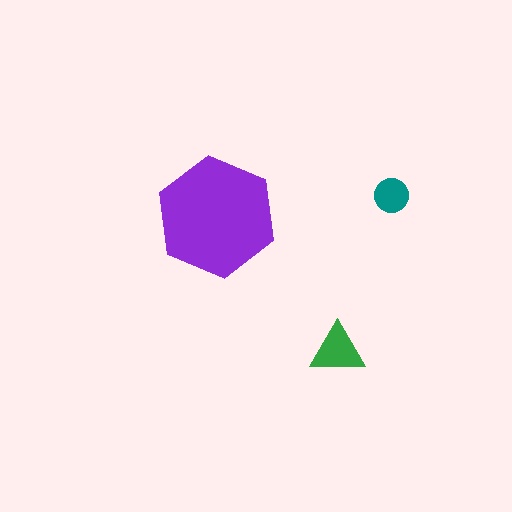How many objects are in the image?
There are 3 objects in the image.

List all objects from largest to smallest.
The purple hexagon, the green triangle, the teal circle.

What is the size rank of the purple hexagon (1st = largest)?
1st.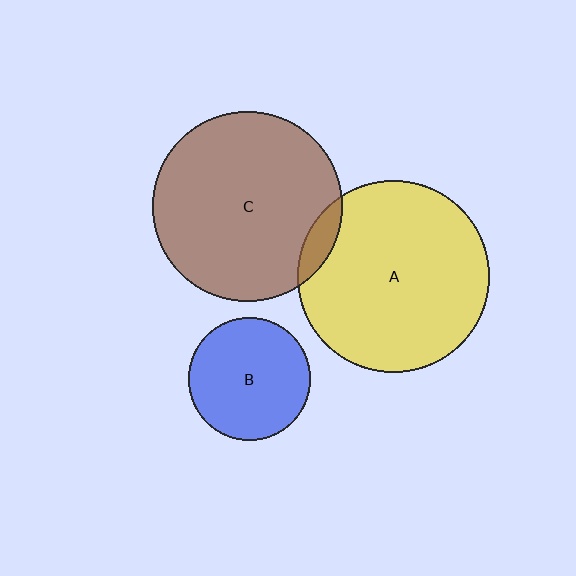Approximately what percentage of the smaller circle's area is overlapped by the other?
Approximately 5%.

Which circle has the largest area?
Circle A (yellow).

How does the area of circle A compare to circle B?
Approximately 2.5 times.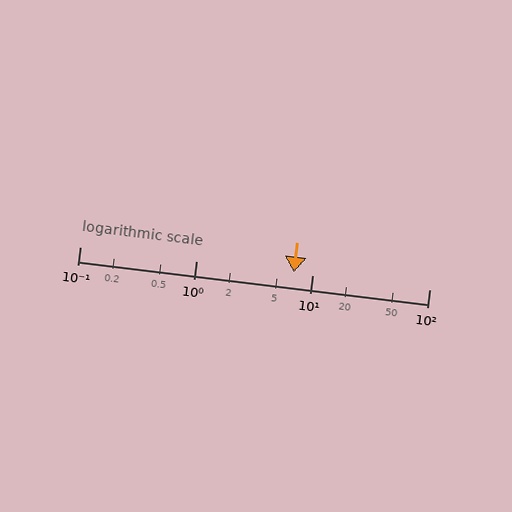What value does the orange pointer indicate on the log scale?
The pointer indicates approximately 6.8.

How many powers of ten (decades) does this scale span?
The scale spans 3 decades, from 0.1 to 100.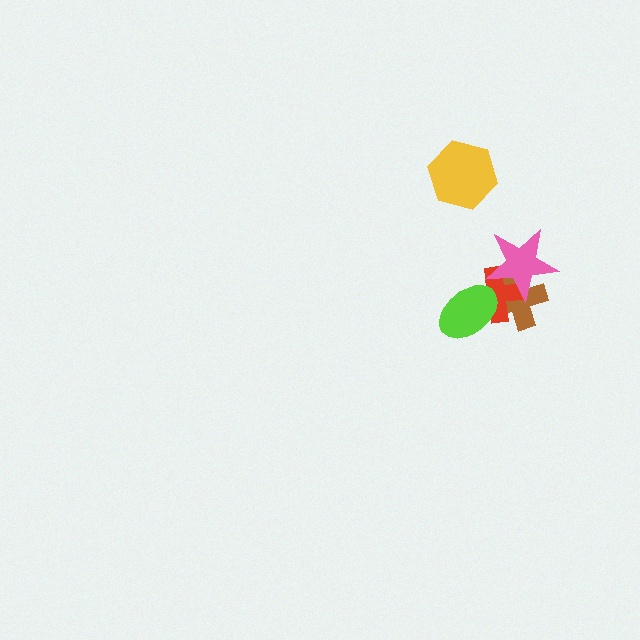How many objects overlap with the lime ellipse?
2 objects overlap with the lime ellipse.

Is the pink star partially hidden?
No, no other shape covers it.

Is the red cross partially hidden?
Yes, it is partially covered by another shape.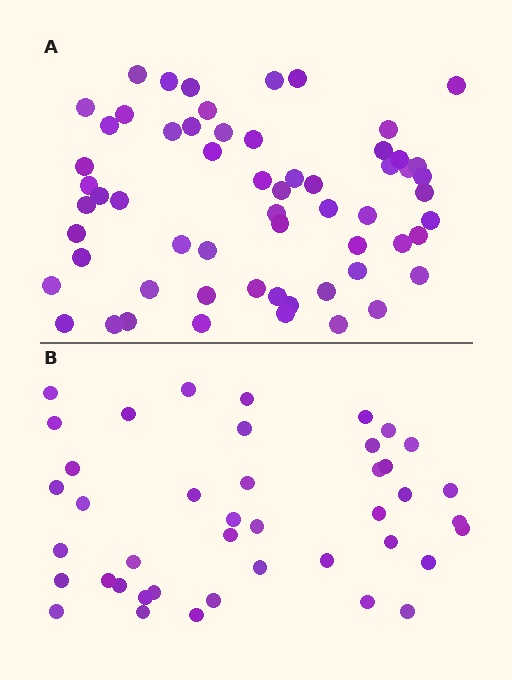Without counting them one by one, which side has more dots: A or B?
Region A (the top region) has more dots.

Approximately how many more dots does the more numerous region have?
Region A has approximately 20 more dots than region B.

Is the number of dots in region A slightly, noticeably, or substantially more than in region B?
Region A has noticeably more, but not dramatically so. The ratio is roughly 1.4 to 1.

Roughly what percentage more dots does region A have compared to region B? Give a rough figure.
About 45% more.